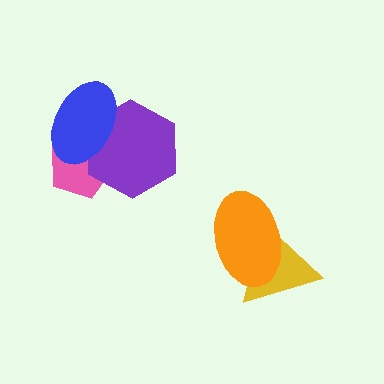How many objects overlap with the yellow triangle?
1 object overlaps with the yellow triangle.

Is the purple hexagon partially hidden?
Yes, it is partially covered by another shape.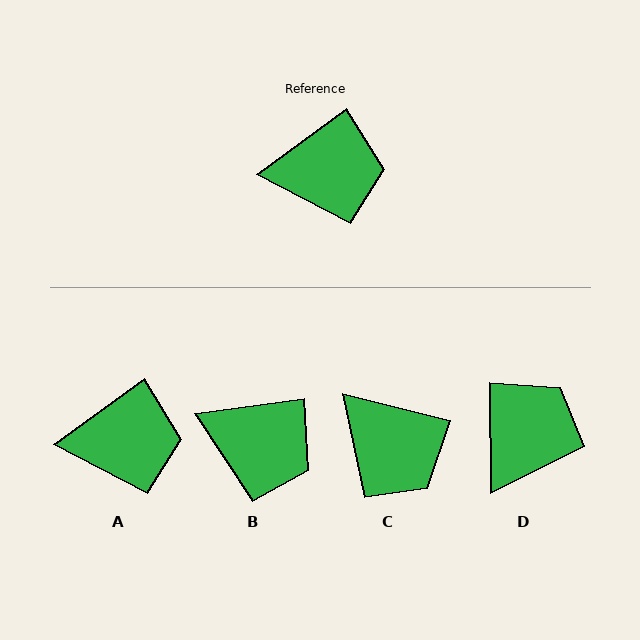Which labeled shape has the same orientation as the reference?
A.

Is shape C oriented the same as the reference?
No, it is off by about 50 degrees.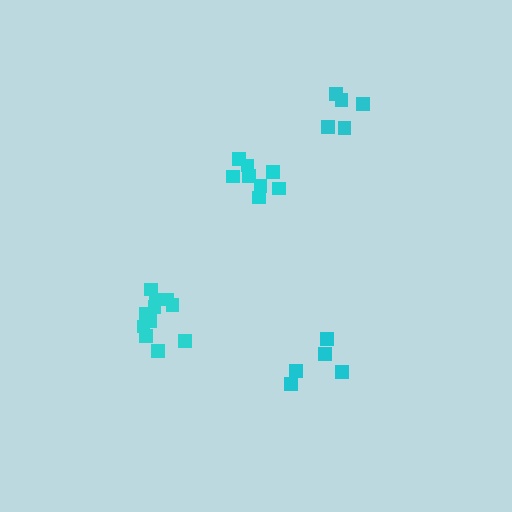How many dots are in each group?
Group 1: 5 dots, Group 2: 8 dots, Group 3: 6 dots, Group 4: 11 dots (30 total).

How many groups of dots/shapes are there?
There are 4 groups.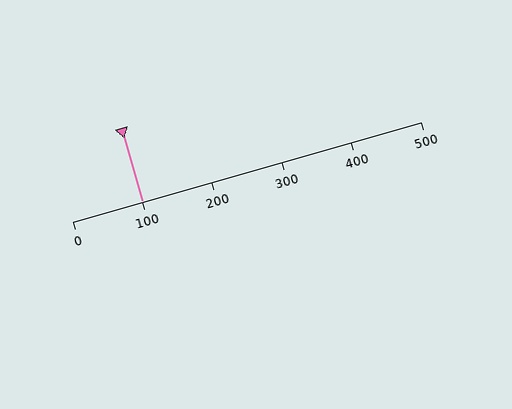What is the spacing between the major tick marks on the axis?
The major ticks are spaced 100 apart.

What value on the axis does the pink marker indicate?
The marker indicates approximately 100.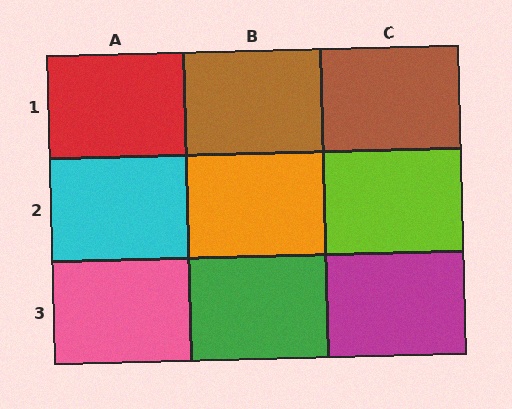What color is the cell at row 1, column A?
Red.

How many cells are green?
1 cell is green.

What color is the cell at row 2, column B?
Orange.